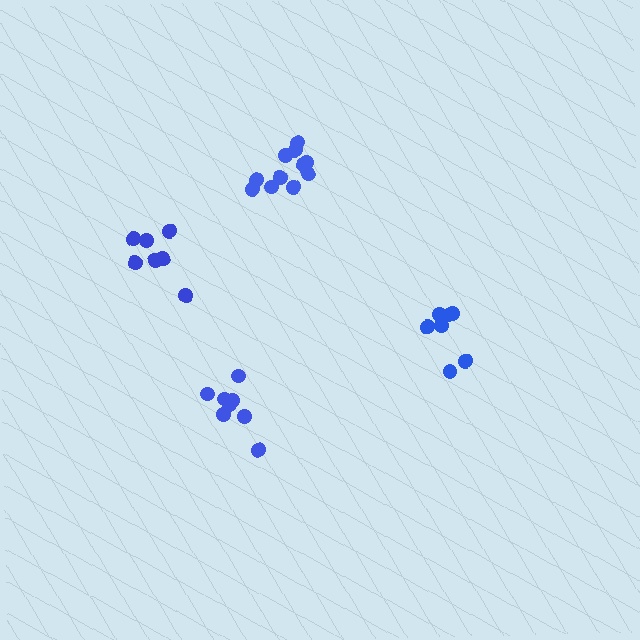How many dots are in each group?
Group 1: 11 dots, Group 2: 7 dots, Group 3: 8 dots, Group 4: 7 dots (33 total).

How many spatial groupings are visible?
There are 4 spatial groupings.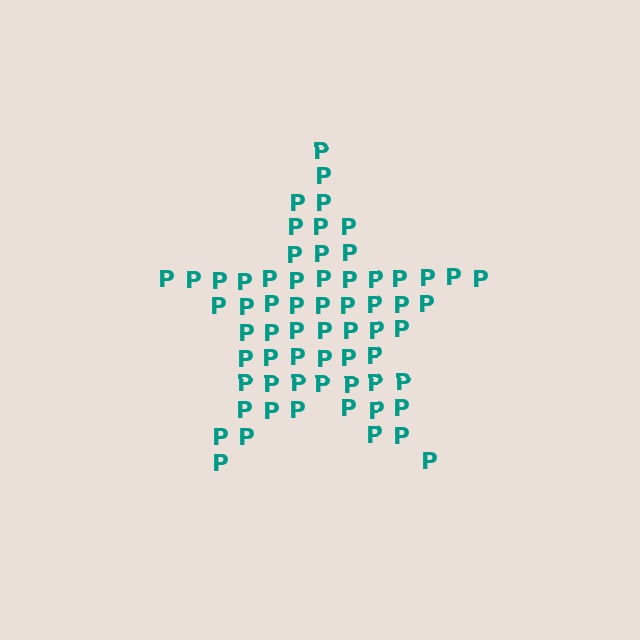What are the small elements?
The small elements are letter P's.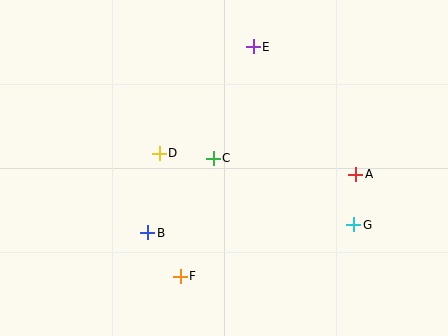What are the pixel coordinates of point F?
Point F is at (180, 276).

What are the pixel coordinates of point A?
Point A is at (356, 174).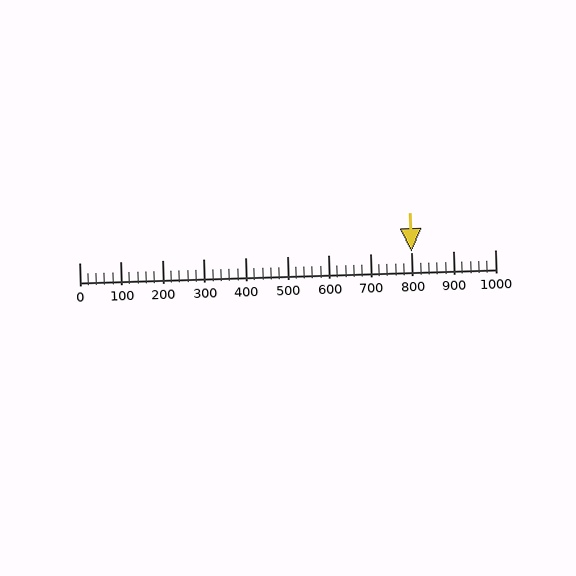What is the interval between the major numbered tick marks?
The major tick marks are spaced 100 units apart.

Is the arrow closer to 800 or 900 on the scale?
The arrow is closer to 800.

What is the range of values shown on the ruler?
The ruler shows values from 0 to 1000.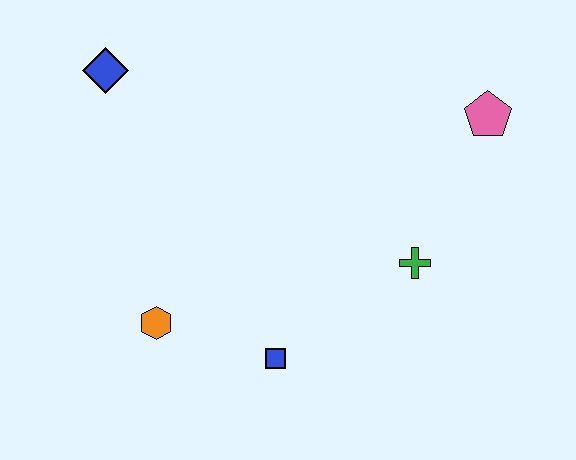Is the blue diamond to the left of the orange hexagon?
Yes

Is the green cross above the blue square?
Yes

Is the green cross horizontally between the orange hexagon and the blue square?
No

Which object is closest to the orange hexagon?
The blue square is closest to the orange hexagon.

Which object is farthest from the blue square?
The blue diamond is farthest from the blue square.